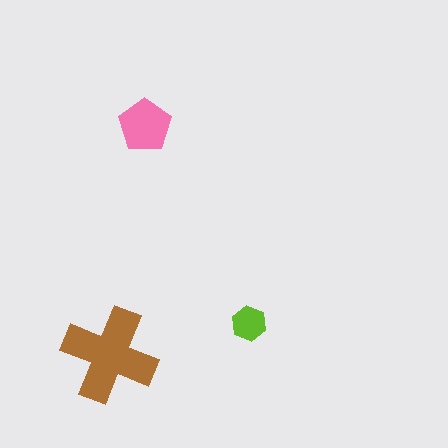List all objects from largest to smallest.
The brown cross, the pink pentagon, the lime hexagon.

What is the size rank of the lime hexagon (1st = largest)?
3rd.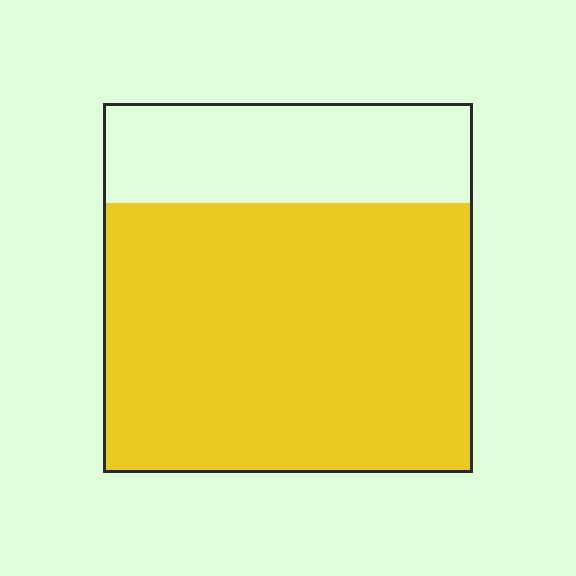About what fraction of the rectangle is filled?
About three quarters (3/4).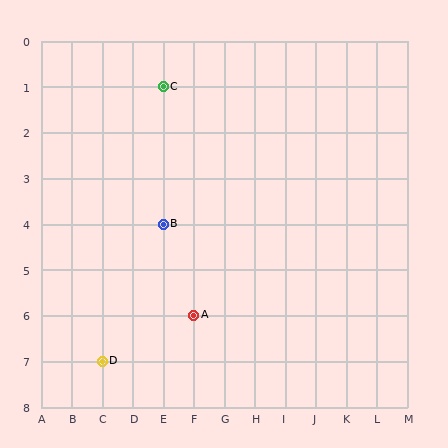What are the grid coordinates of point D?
Point D is at grid coordinates (C, 7).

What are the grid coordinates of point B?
Point B is at grid coordinates (E, 4).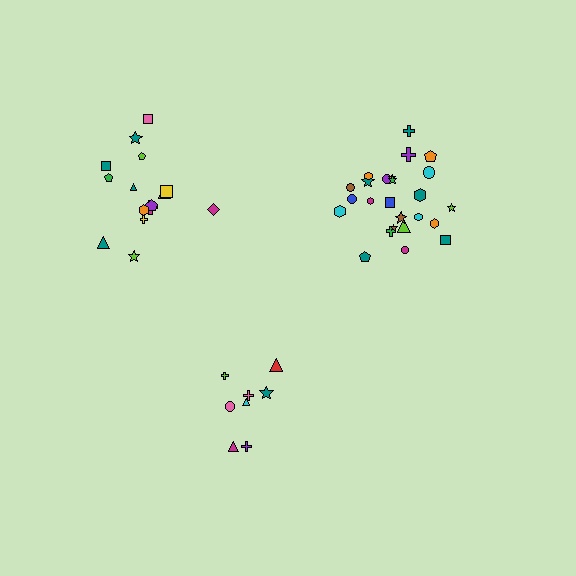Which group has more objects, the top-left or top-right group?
The top-right group.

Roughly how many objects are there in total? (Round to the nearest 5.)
Roughly 50 objects in total.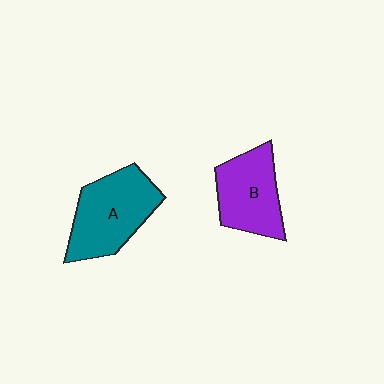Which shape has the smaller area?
Shape B (purple).